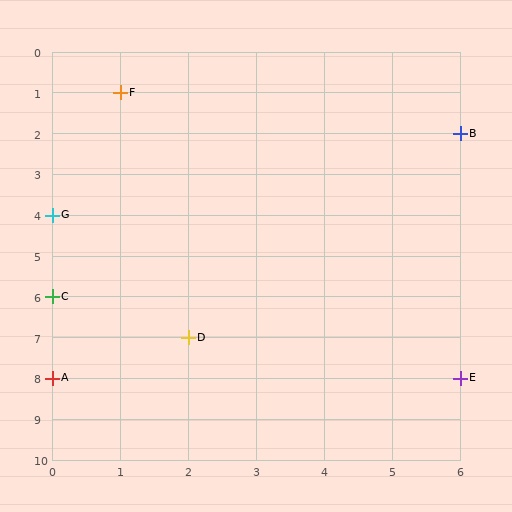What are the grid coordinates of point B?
Point B is at grid coordinates (6, 2).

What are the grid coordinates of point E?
Point E is at grid coordinates (6, 8).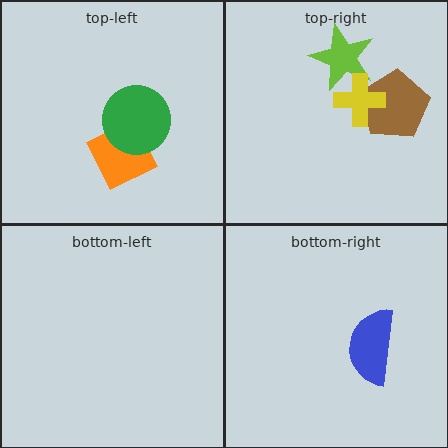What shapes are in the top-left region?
The orange diamond, the green circle.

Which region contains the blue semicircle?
The bottom-right region.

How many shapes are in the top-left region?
2.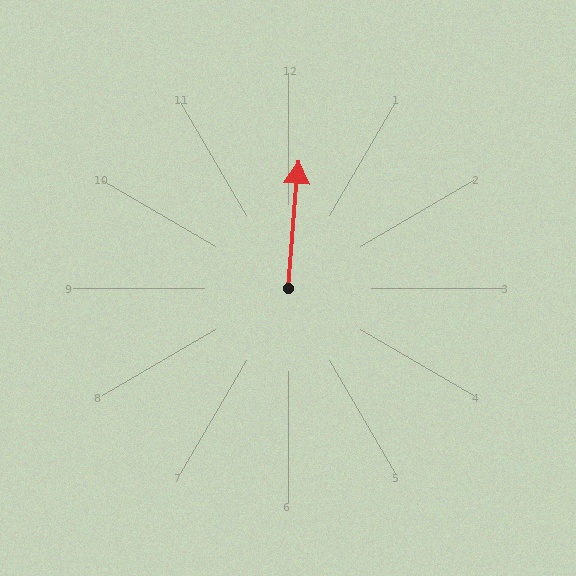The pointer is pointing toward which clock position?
Roughly 12 o'clock.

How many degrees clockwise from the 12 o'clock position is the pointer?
Approximately 5 degrees.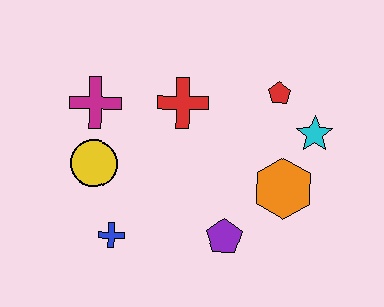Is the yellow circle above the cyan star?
No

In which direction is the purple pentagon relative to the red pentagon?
The purple pentagon is below the red pentagon.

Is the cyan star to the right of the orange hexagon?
Yes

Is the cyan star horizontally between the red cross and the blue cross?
No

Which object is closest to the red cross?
The magenta cross is closest to the red cross.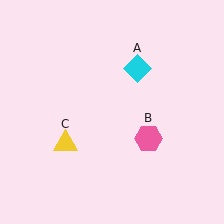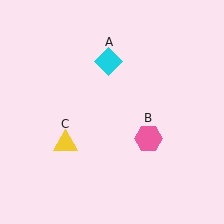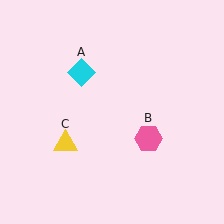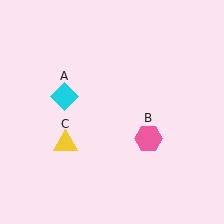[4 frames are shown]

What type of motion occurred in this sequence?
The cyan diamond (object A) rotated counterclockwise around the center of the scene.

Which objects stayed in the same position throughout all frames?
Pink hexagon (object B) and yellow triangle (object C) remained stationary.